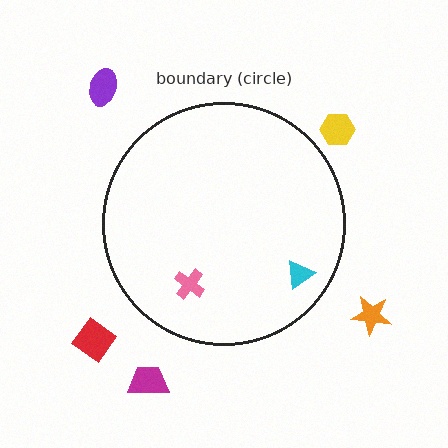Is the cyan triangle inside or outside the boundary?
Inside.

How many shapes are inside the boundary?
2 inside, 5 outside.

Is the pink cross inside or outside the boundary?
Inside.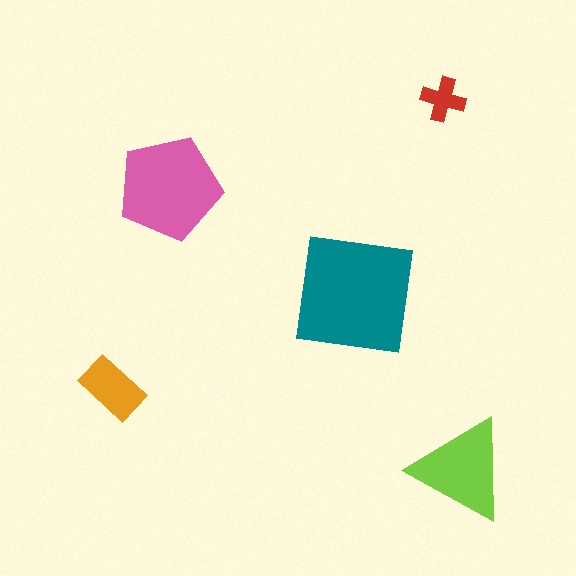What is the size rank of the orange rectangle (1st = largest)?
4th.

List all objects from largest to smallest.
The teal square, the pink pentagon, the lime triangle, the orange rectangle, the red cross.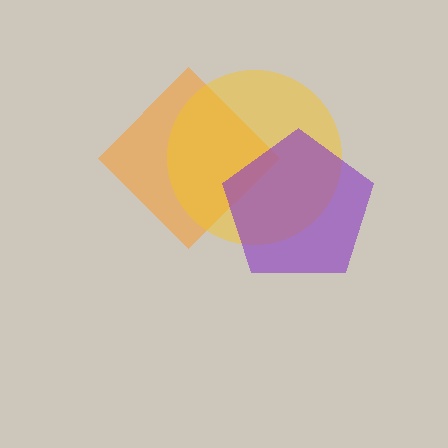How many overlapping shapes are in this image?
There are 3 overlapping shapes in the image.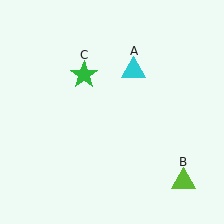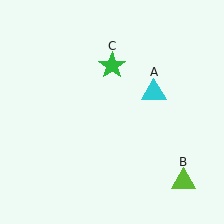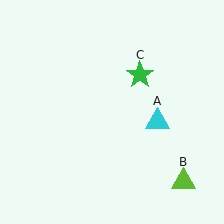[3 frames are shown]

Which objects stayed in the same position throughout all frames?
Lime triangle (object B) remained stationary.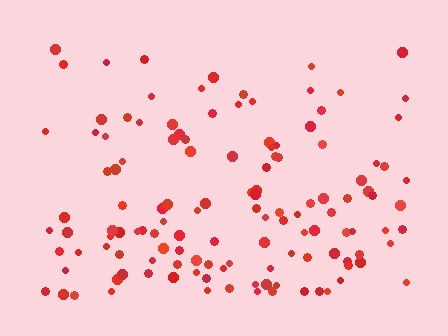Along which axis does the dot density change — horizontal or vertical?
Vertical.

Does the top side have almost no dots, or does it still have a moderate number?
Still a moderate number, just noticeably fewer than the bottom.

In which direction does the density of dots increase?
From top to bottom, with the bottom side densest.